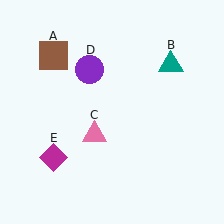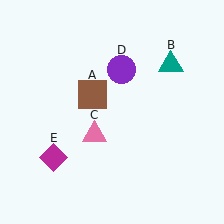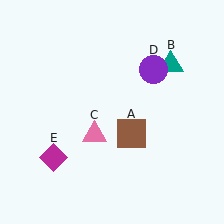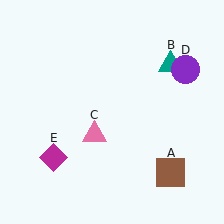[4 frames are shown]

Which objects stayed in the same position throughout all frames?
Teal triangle (object B) and pink triangle (object C) and magenta diamond (object E) remained stationary.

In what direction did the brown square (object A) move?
The brown square (object A) moved down and to the right.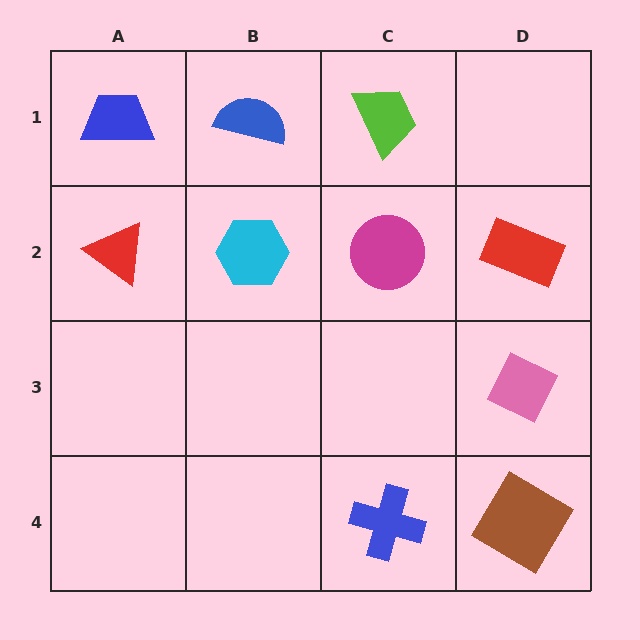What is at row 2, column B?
A cyan hexagon.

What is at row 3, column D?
A pink diamond.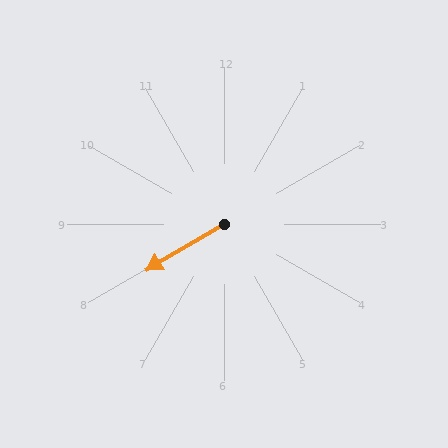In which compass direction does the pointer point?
Southwest.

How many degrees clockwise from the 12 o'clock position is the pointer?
Approximately 240 degrees.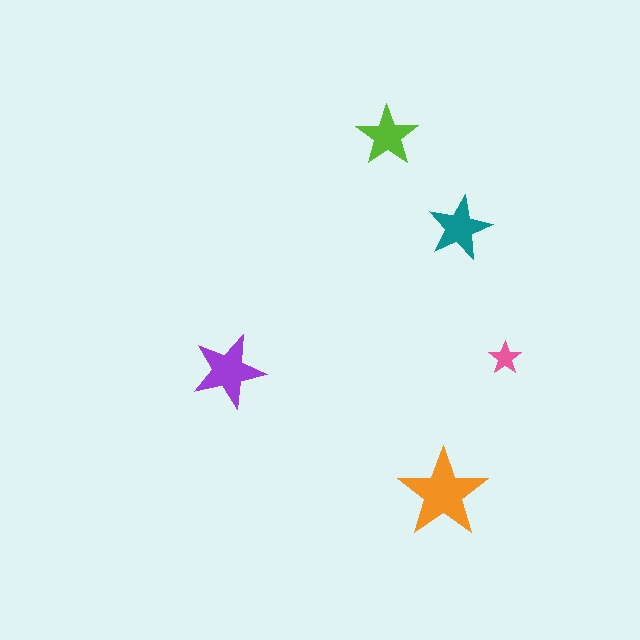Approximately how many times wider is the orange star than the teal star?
About 1.5 times wider.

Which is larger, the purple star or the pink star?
The purple one.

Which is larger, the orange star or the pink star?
The orange one.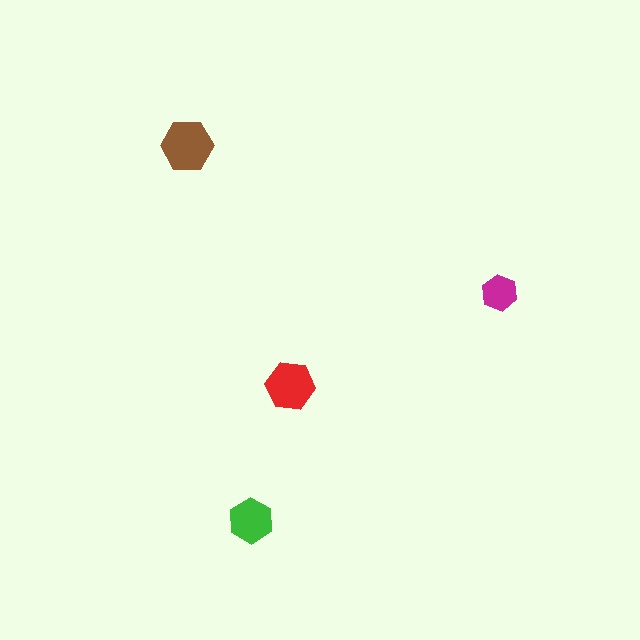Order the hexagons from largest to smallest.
the brown one, the red one, the green one, the magenta one.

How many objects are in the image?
There are 4 objects in the image.